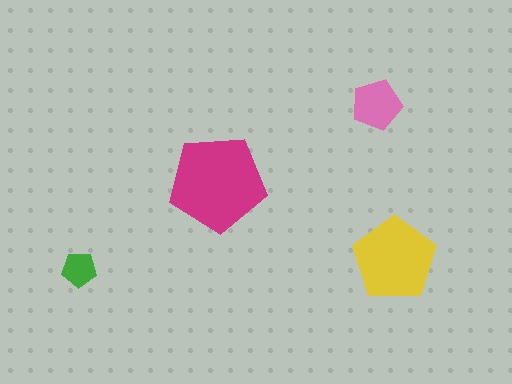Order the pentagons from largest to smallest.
the magenta one, the yellow one, the pink one, the green one.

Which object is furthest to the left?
The green pentagon is leftmost.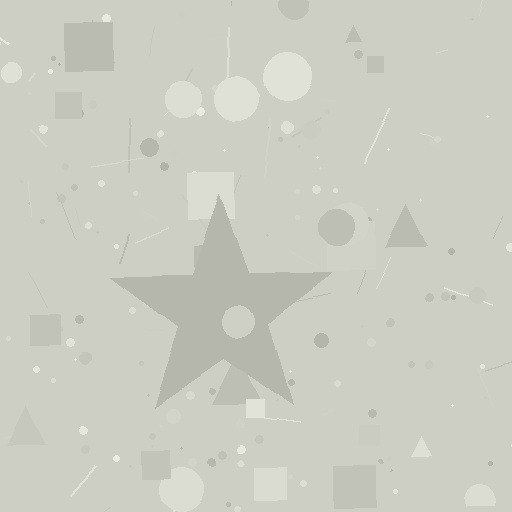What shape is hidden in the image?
A star is hidden in the image.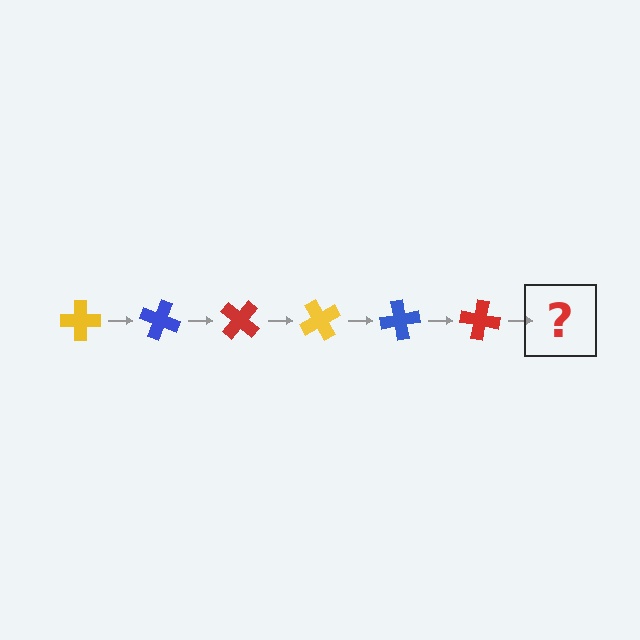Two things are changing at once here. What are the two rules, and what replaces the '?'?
The two rules are that it rotates 20 degrees each step and the color cycles through yellow, blue, and red. The '?' should be a yellow cross, rotated 120 degrees from the start.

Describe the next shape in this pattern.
It should be a yellow cross, rotated 120 degrees from the start.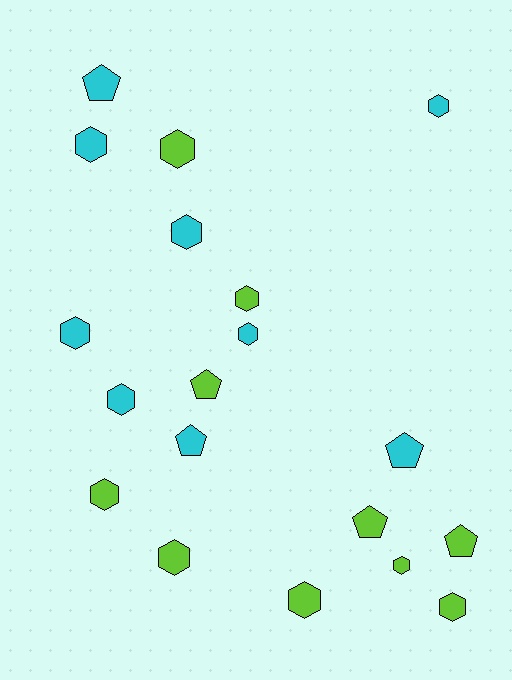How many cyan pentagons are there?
There are 3 cyan pentagons.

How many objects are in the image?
There are 19 objects.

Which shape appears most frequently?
Hexagon, with 13 objects.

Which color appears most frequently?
Lime, with 10 objects.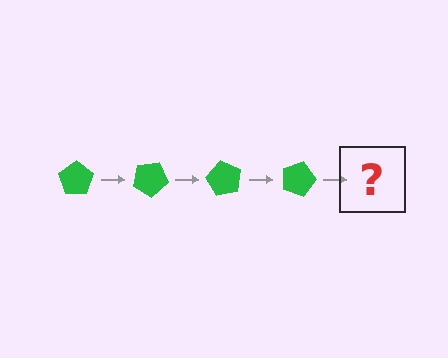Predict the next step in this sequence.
The next step is a green pentagon rotated 120 degrees.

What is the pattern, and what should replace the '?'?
The pattern is that the pentagon rotates 30 degrees each step. The '?' should be a green pentagon rotated 120 degrees.